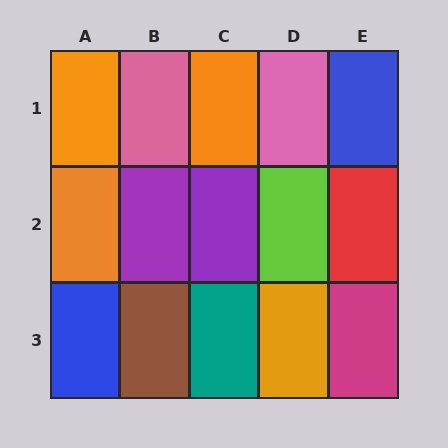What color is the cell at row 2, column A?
Orange.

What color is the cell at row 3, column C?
Teal.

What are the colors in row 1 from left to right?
Orange, pink, orange, pink, blue.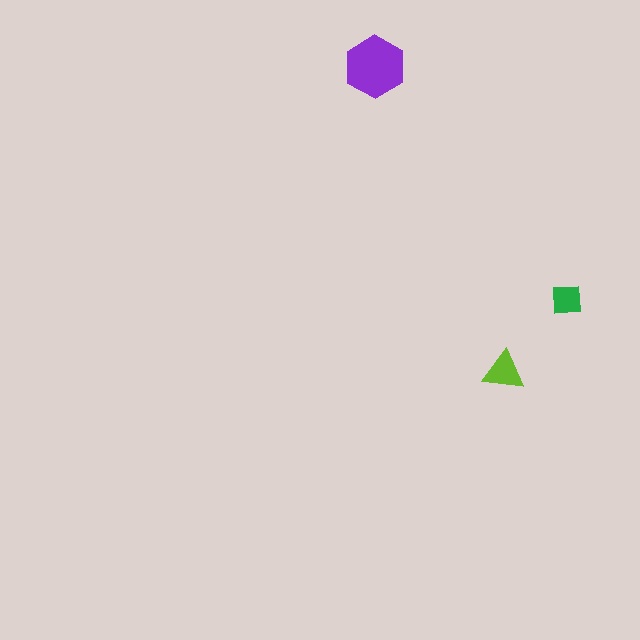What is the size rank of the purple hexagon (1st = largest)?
1st.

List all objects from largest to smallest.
The purple hexagon, the lime triangle, the green square.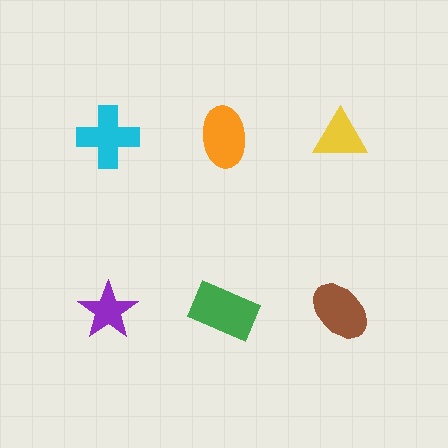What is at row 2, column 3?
A brown ellipse.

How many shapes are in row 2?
3 shapes.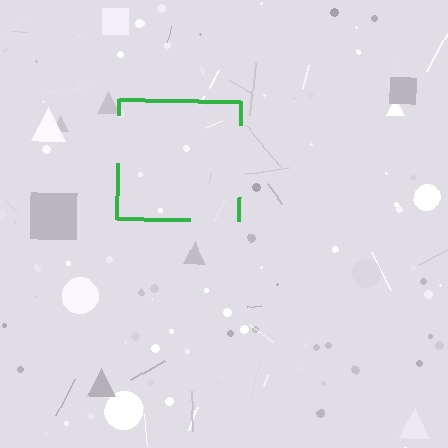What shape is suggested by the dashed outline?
The dashed outline suggests a square.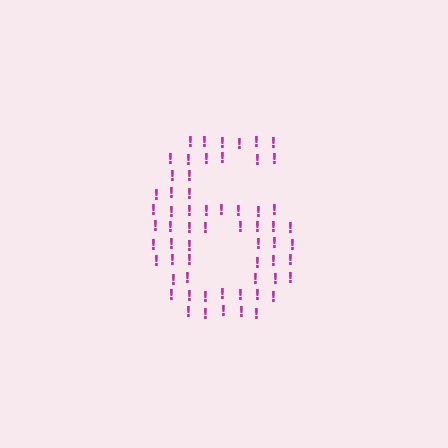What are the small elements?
The small elements are exclamation marks.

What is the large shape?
The large shape is the digit 6.